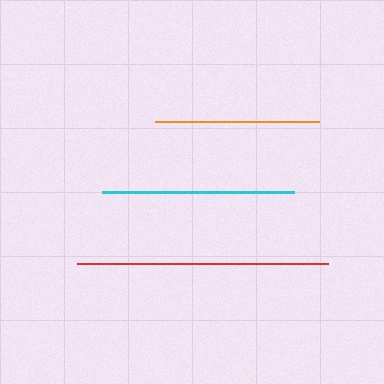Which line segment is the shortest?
The orange line is the shortest at approximately 164 pixels.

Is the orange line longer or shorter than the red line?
The red line is longer than the orange line.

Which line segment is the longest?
The red line is the longest at approximately 251 pixels.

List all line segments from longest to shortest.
From longest to shortest: red, cyan, orange.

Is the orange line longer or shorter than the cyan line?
The cyan line is longer than the orange line.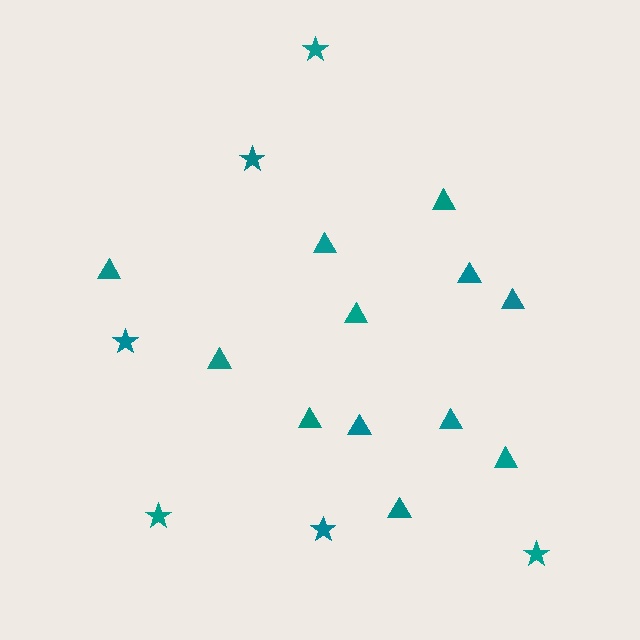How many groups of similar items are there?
There are 2 groups: one group of triangles (12) and one group of stars (6).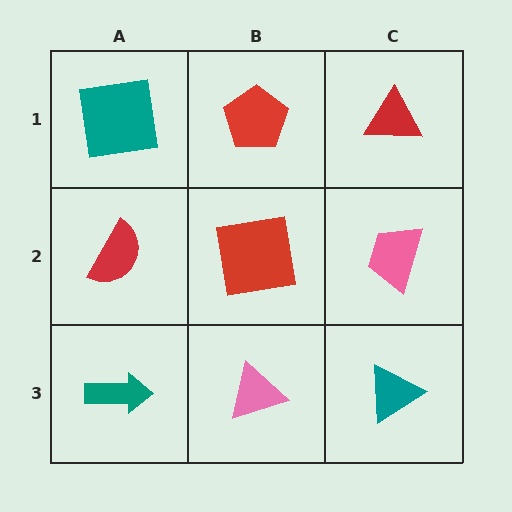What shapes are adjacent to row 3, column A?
A red semicircle (row 2, column A), a pink triangle (row 3, column B).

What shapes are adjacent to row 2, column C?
A red triangle (row 1, column C), a teal triangle (row 3, column C), a red square (row 2, column B).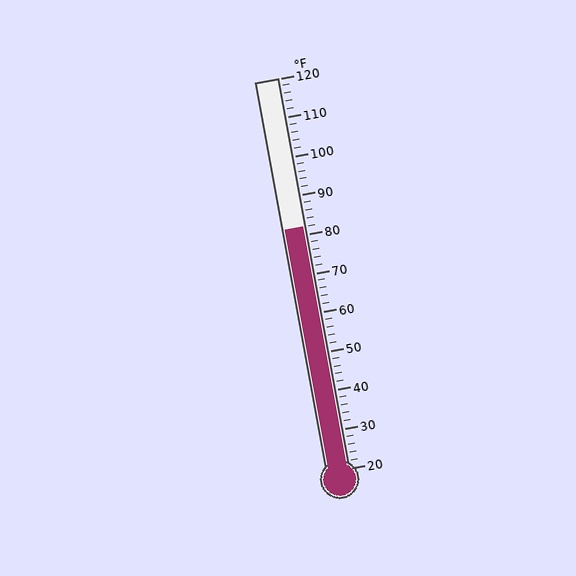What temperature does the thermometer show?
The thermometer shows approximately 82°F.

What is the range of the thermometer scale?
The thermometer scale ranges from 20°F to 120°F.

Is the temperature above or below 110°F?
The temperature is below 110°F.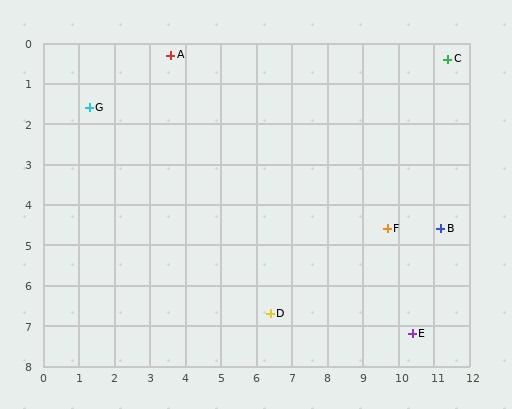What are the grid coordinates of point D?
Point D is at approximately (6.4, 6.7).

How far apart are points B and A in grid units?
Points B and A are about 8.7 grid units apart.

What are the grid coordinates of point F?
Point F is at approximately (9.7, 4.6).